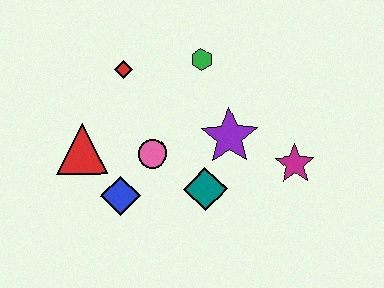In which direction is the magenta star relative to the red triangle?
The magenta star is to the right of the red triangle.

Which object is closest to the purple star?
The teal diamond is closest to the purple star.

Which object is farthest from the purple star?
The red triangle is farthest from the purple star.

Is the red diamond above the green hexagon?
No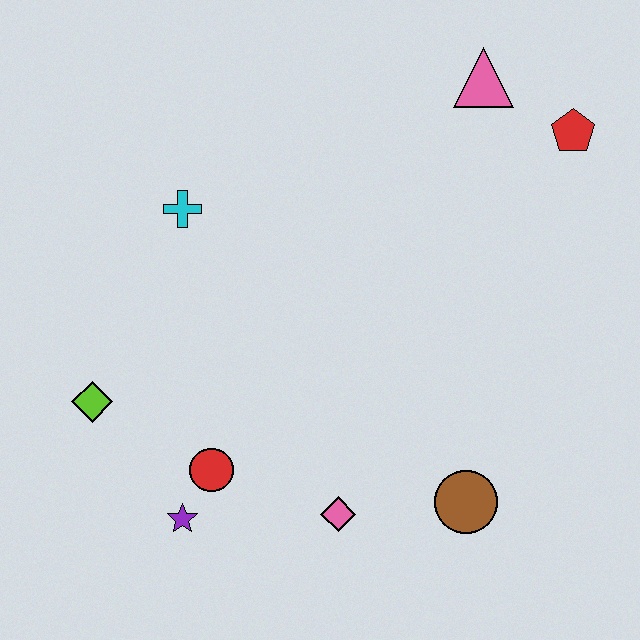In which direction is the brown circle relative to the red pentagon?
The brown circle is below the red pentagon.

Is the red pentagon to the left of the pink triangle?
No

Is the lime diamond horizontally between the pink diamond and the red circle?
No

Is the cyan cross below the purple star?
No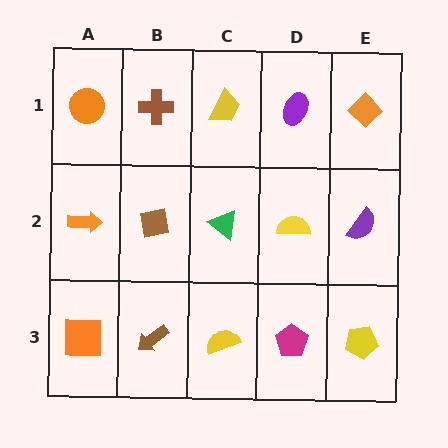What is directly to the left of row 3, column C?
A brown arrow.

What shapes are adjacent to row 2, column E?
An orange diamond (row 1, column E), a yellow pentagon (row 3, column E), a yellow semicircle (row 2, column D).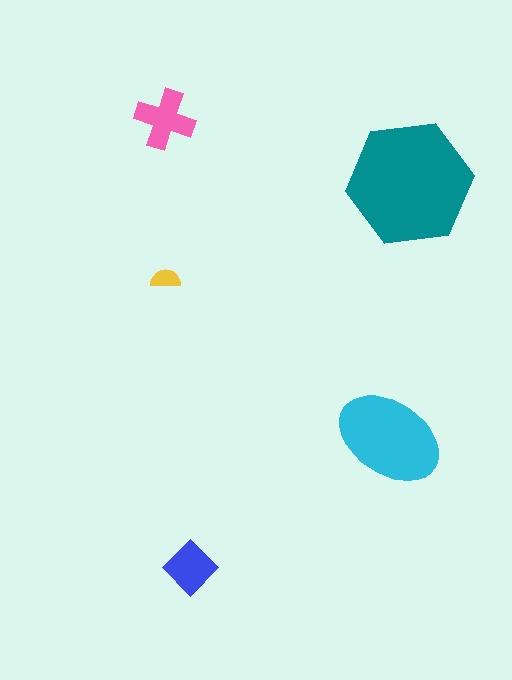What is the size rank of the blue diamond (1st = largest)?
4th.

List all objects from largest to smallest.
The teal hexagon, the cyan ellipse, the pink cross, the blue diamond, the yellow semicircle.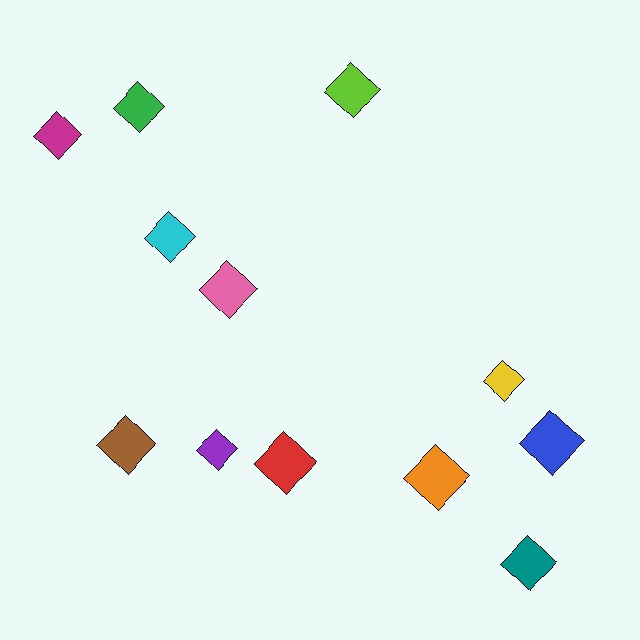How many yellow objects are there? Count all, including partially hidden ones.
There is 1 yellow object.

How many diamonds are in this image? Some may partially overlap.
There are 12 diamonds.